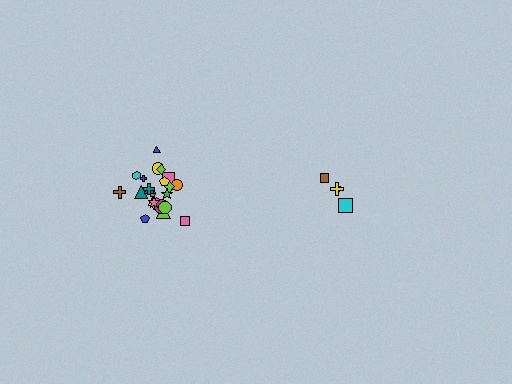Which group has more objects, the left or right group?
The left group.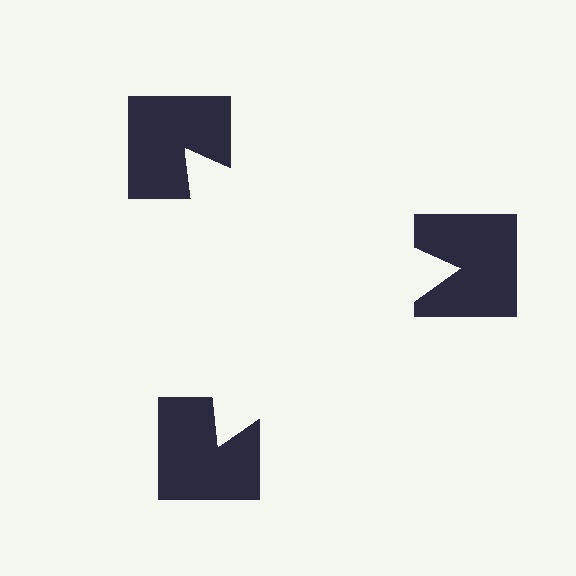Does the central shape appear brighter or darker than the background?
It typically appears slightly brighter than the background, even though no actual brightness change is drawn.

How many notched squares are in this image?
There are 3 — one at each vertex of the illusory triangle.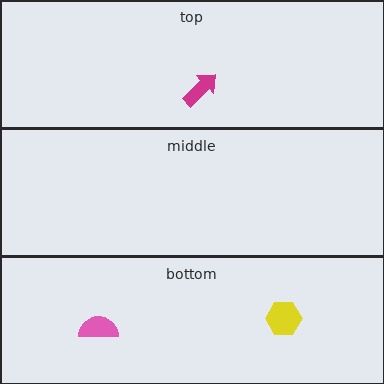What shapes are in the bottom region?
The pink semicircle, the yellow hexagon.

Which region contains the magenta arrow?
The top region.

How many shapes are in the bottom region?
2.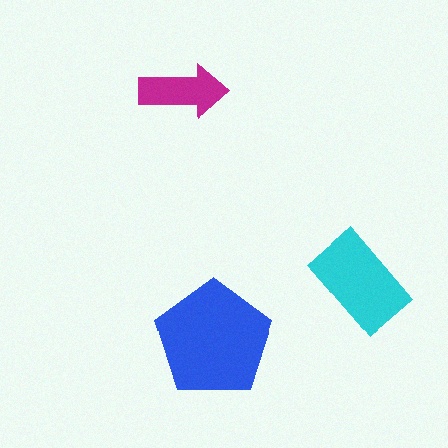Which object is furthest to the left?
The magenta arrow is leftmost.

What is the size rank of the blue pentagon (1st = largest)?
1st.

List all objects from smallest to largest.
The magenta arrow, the cyan rectangle, the blue pentagon.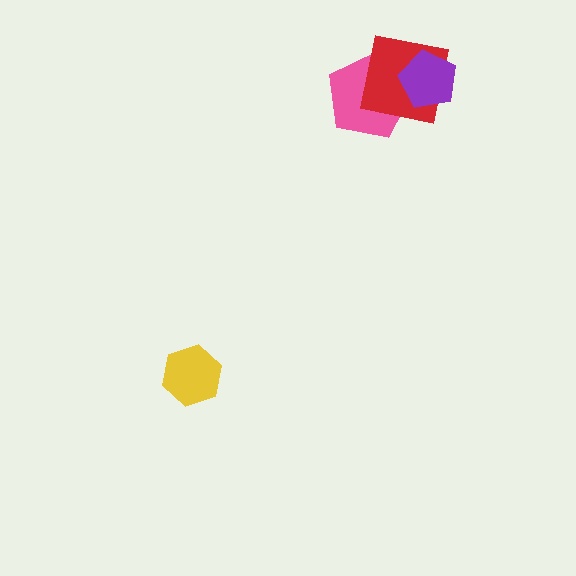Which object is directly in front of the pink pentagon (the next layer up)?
The red square is directly in front of the pink pentagon.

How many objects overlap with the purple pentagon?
2 objects overlap with the purple pentagon.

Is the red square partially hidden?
Yes, it is partially covered by another shape.